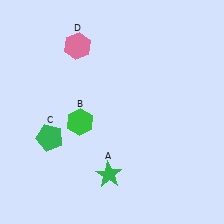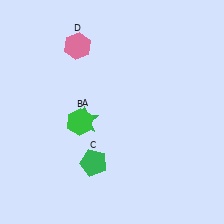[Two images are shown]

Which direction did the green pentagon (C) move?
The green pentagon (C) moved right.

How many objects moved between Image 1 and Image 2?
2 objects moved between the two images.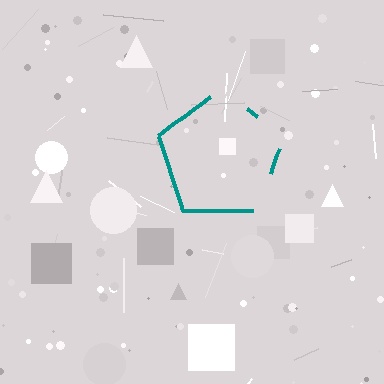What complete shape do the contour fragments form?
The contour fragments form a pentagon.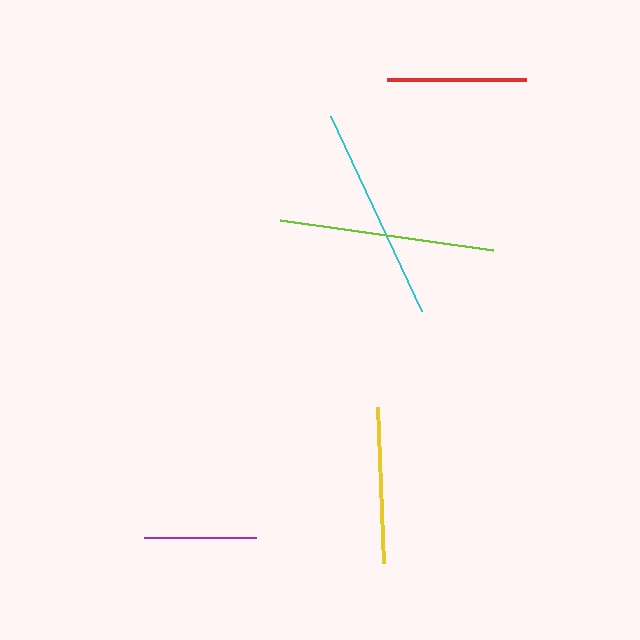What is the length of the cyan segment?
The cyan segment is approximately 215 pixels long.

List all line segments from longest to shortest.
From longest to shortest: cyan, lime, yellow, red, purple.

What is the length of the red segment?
The red segment is approximately 140 pixels long.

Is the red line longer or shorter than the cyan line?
The cyan line is longer than the red line.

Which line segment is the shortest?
The purple line is the shortest at approximately 112 pixels.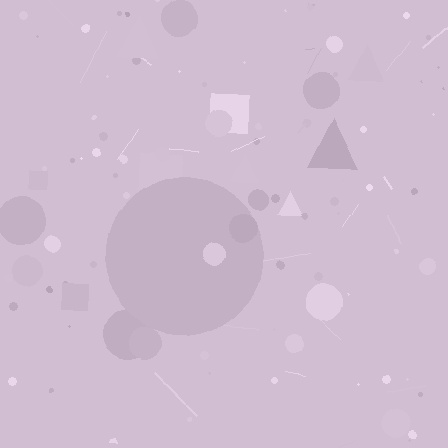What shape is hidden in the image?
A circle is hidden in the image.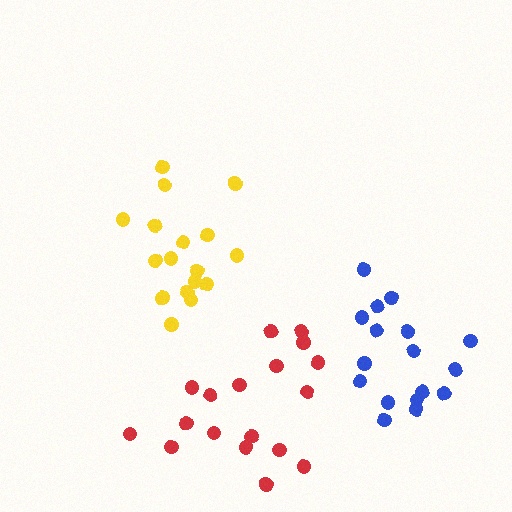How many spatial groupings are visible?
There are 3 spatial groupings.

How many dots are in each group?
Group 1: 17 dots, Group 2: 17 dots, Group 3: 18 dots (52 total).